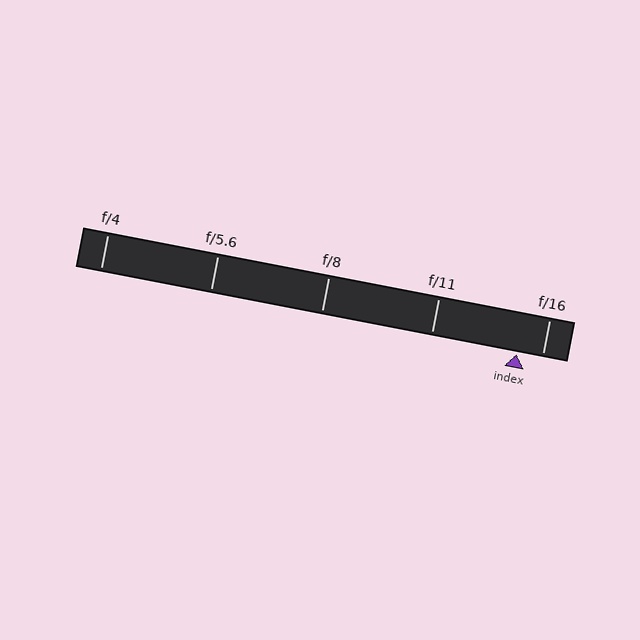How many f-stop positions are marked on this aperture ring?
There are 5 f-stop positions marked.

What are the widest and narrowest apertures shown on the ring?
The widest aperture shown is f/4 and the narrowest is f/16.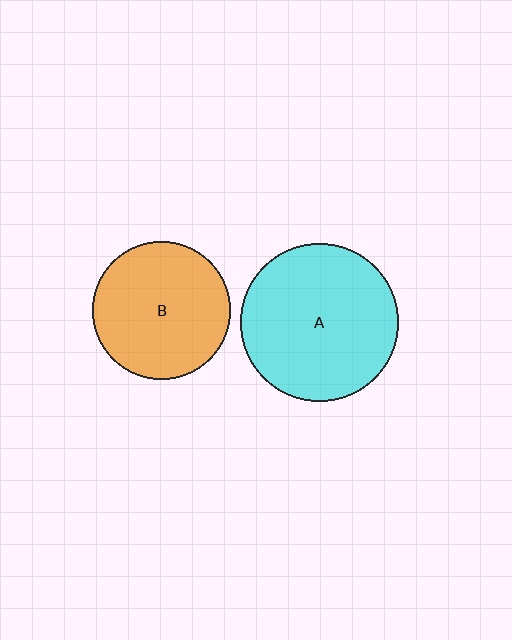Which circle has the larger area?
Circle A (cyan).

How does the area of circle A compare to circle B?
Approximately 1.3 times.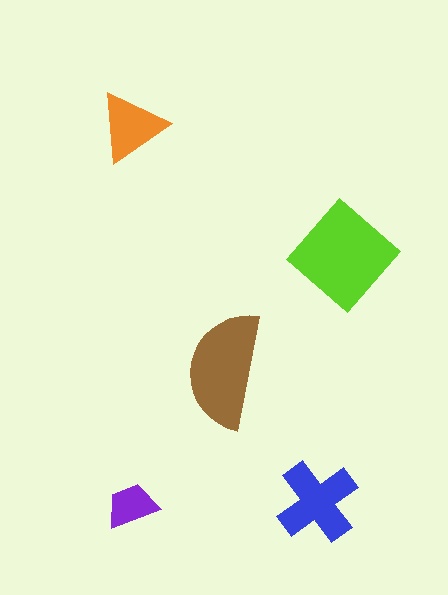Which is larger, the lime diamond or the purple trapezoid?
The lime diamond.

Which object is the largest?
The lime diamond.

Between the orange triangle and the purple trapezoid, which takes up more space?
The orange triangle.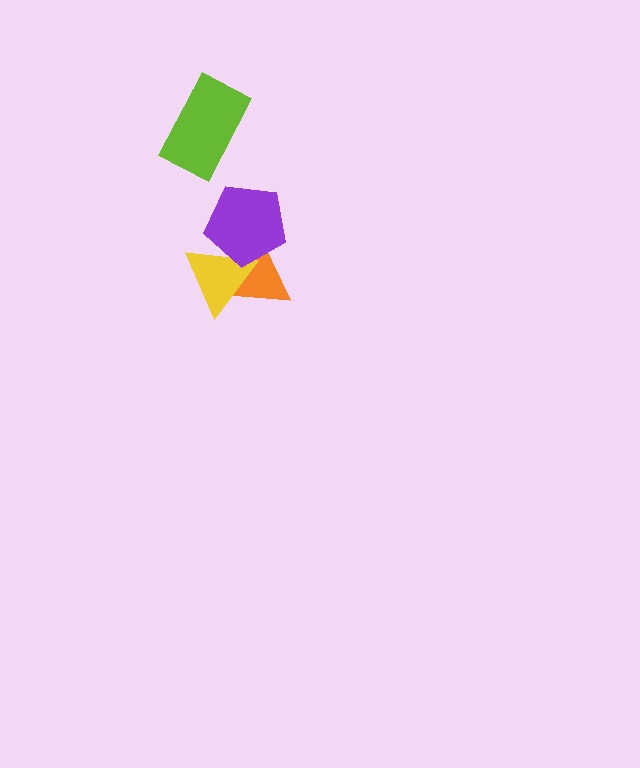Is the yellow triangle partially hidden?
Yes, it is partially covered by another shape.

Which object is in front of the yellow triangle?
The purple pentagon is in front of the yellow triangle.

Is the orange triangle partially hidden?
Yes, it is partially covered by another shape.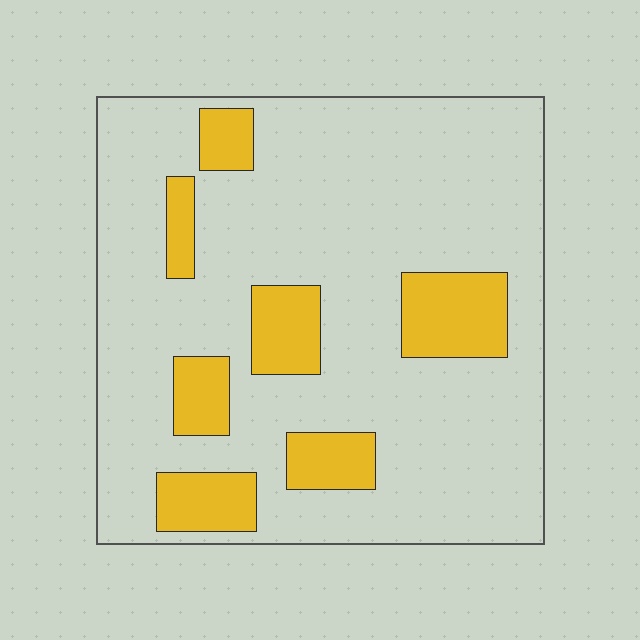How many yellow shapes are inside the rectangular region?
7.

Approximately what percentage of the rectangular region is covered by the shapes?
Approximately 20%.